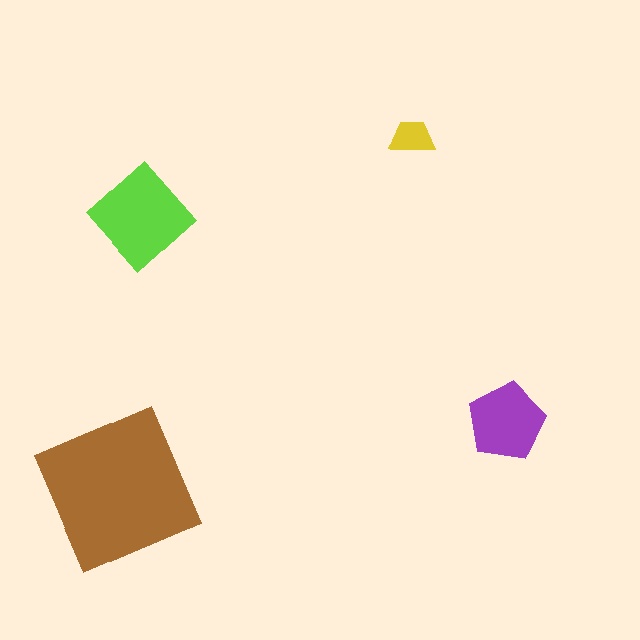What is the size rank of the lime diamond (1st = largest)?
2nd.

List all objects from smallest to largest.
The yellow trapezoid, the purple pentagon, the lime diamond, the brown square.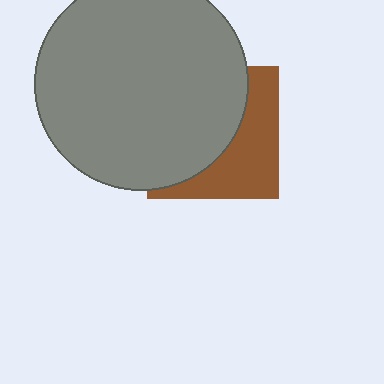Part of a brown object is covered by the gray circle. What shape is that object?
It is a square.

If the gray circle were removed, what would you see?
You would see the complete brown square.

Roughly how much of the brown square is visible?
A small part of it is visible (roughly 42%).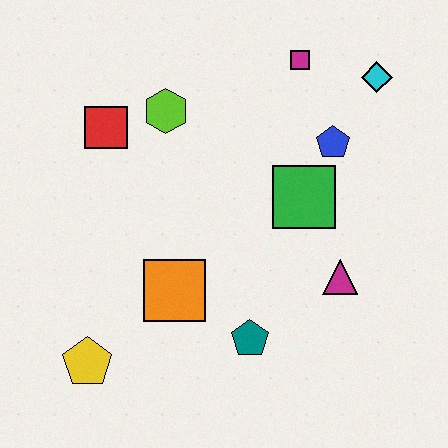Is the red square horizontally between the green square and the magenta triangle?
No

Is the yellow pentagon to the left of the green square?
Yes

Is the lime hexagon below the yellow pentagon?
No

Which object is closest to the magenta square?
The cyan diamond is closest to the magenta square.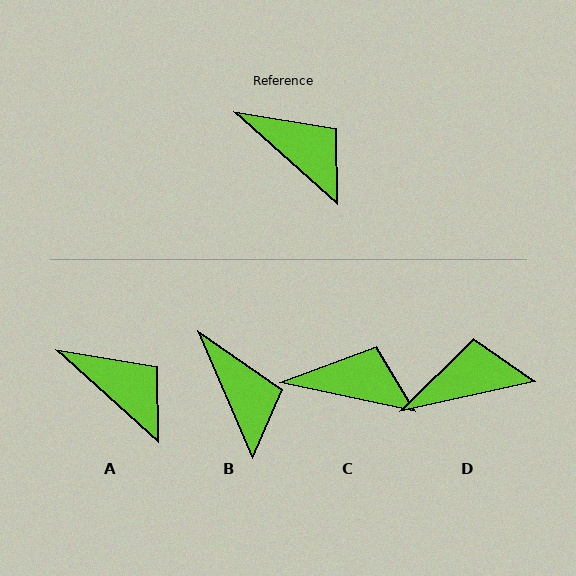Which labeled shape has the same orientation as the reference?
A.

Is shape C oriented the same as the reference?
No, it is off by about 30 degrees.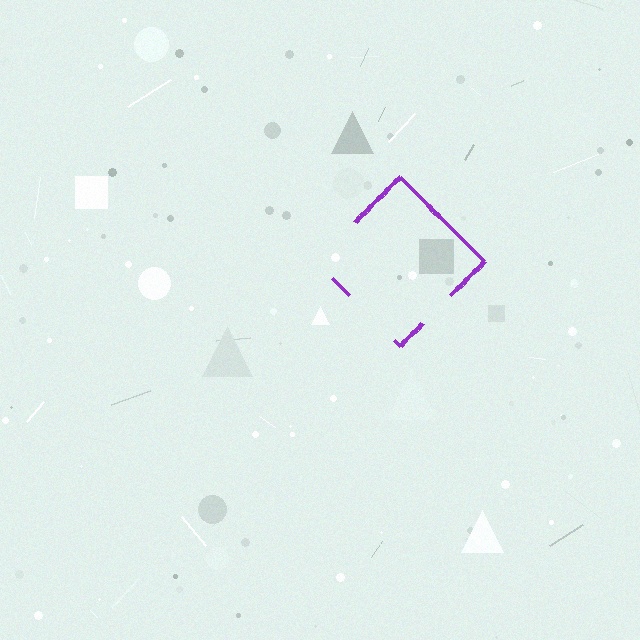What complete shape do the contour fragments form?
The contour fragments form a diamond.